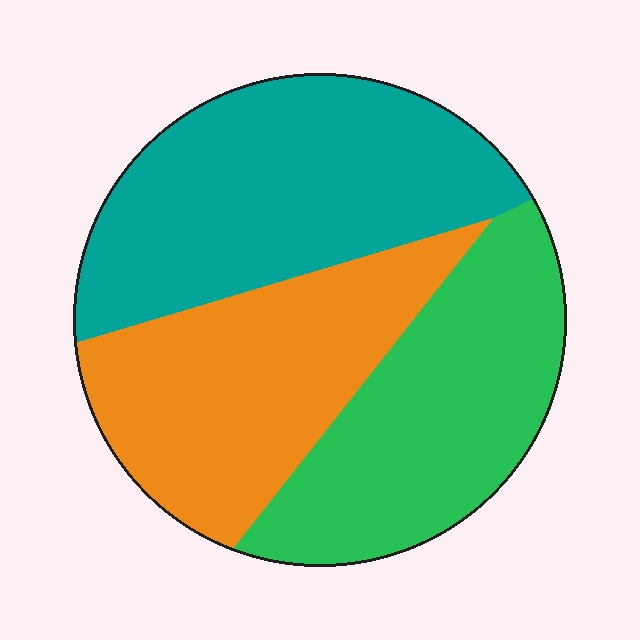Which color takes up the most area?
Teal, at roughly 40%.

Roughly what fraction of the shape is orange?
Orange takes up about one third (1/3) of the shape.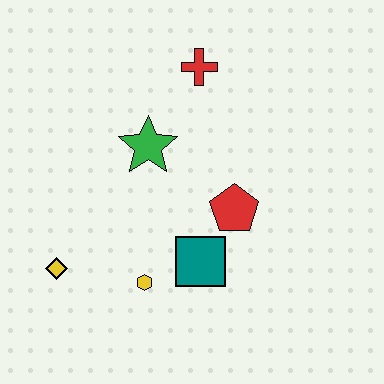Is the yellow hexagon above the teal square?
No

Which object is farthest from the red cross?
The yellow diamond is farthest from the red cross.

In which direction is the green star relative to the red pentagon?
The green star is to the left of the red pentagon.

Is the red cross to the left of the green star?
No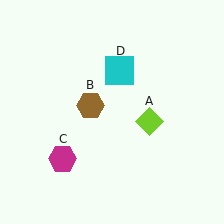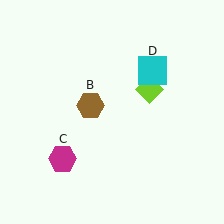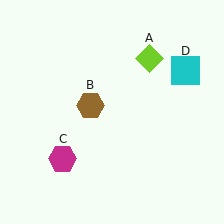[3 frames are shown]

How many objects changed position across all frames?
2 objects changed position: lime diamond (object A), cyan square (object D).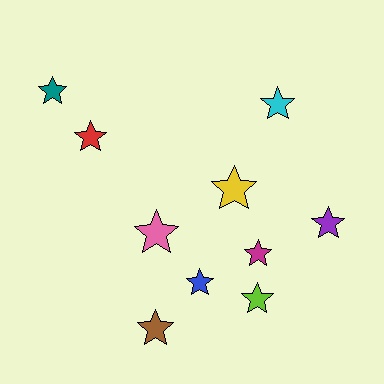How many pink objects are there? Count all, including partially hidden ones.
There is 1 pink object.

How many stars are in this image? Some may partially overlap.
There are 10 stars.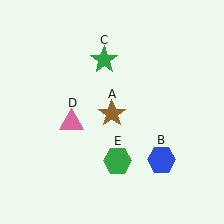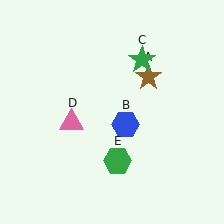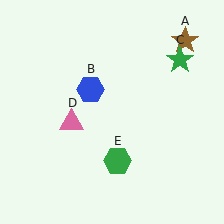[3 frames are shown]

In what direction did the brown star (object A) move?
The brown star (object A) moved up and to the right.